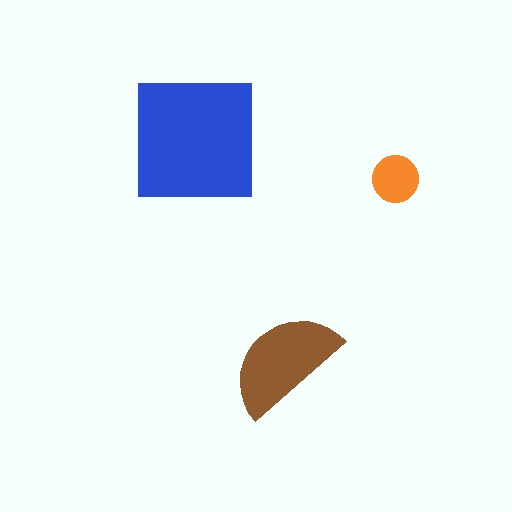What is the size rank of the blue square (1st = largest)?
1st.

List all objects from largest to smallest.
The blue square, the brown semicircle, the orange circle.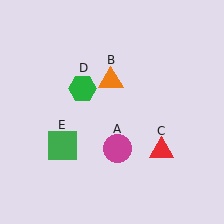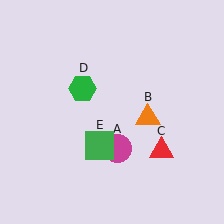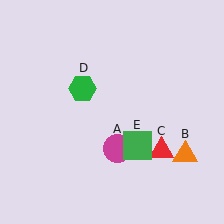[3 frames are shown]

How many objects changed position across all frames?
2 objects changed position: orange triangle (object B), green square (object E).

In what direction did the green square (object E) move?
The green square (object E) moved right.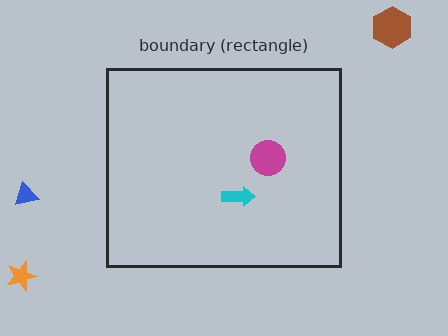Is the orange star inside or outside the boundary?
Outside.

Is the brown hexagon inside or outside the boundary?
Outside.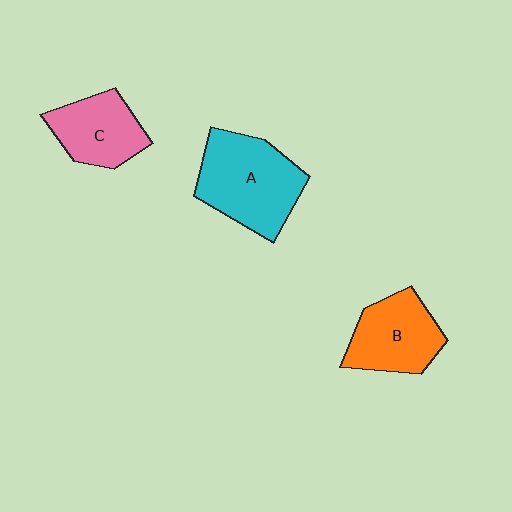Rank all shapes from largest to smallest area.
From largest to smallest: A (cyan), B (orange), C (pink).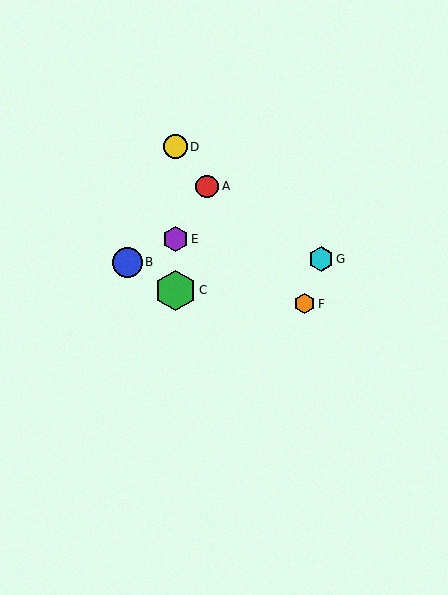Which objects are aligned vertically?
Objects C, D, E are aligned vertically.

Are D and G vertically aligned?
No, D is at x≈175 and G is at x≈321.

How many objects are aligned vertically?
3 objects (C, D, E) are aligned vertically.